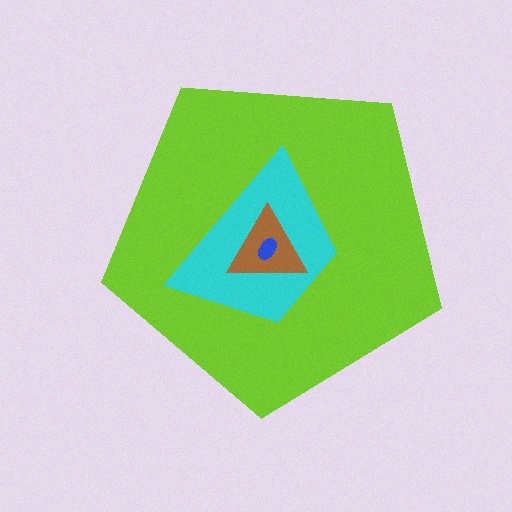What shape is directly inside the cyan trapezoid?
The brown triangle.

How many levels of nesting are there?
4.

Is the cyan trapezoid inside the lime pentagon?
Yes.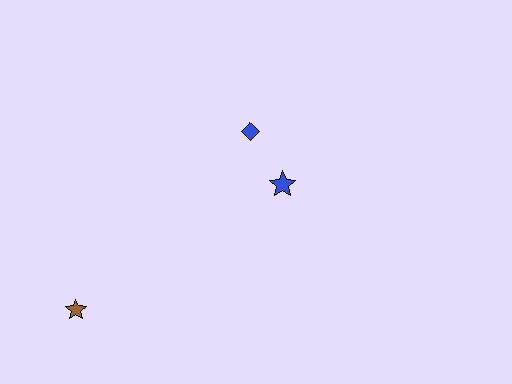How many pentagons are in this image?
There are no pentagons.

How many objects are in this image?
There are 3 objects.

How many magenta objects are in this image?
There are no magenta objects.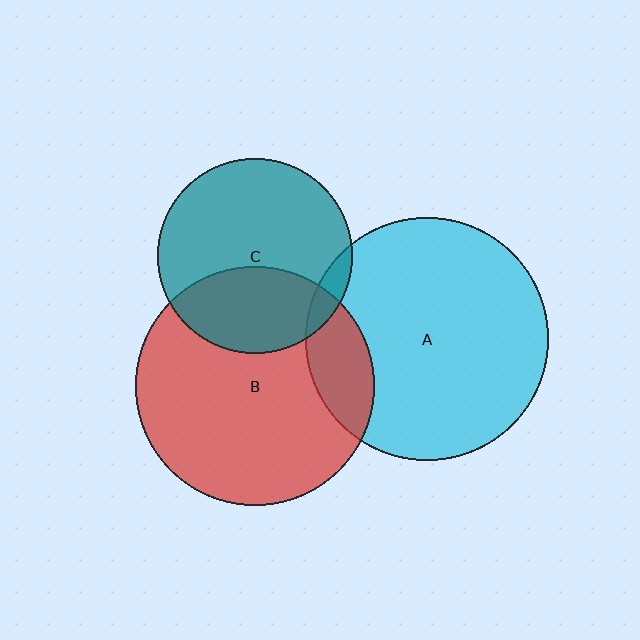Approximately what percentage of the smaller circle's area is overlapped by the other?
Approximately 35%.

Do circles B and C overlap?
Yes.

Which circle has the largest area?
Circle A (cyan).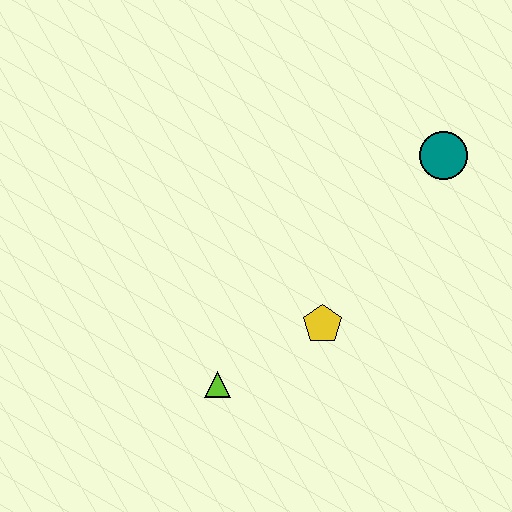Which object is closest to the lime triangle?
The yellow pentagon is closest to the lime triangle.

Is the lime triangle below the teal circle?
Yes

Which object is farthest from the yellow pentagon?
The teal circle is farthest from the yellow pentagon.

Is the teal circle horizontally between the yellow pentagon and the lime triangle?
No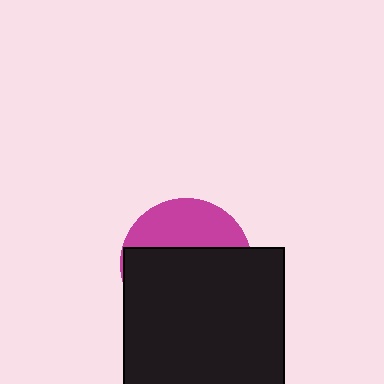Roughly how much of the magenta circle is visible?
A small part of it is visible (roughly 35%).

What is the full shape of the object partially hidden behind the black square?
The partially hidden object is a magenta circle.